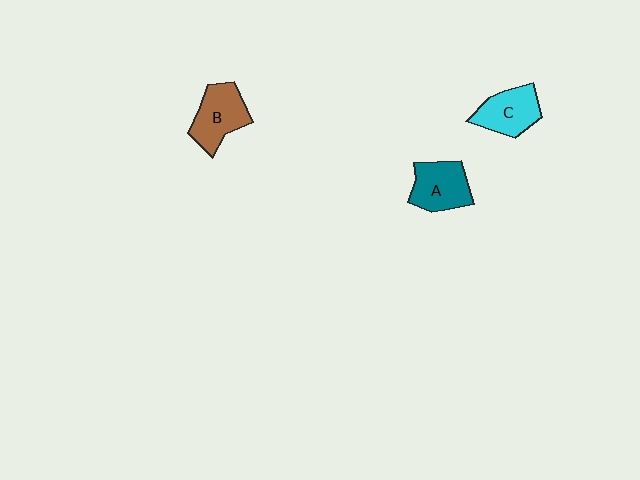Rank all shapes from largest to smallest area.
From largest to smallest: B (brown), A (teal), C (cyan).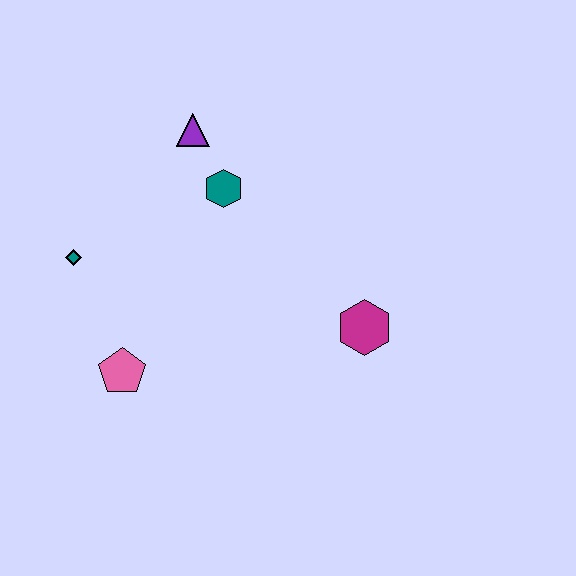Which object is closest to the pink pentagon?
The teal diamond is closest to the pink pentagon.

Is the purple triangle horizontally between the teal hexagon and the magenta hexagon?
No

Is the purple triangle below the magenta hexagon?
No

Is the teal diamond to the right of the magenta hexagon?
No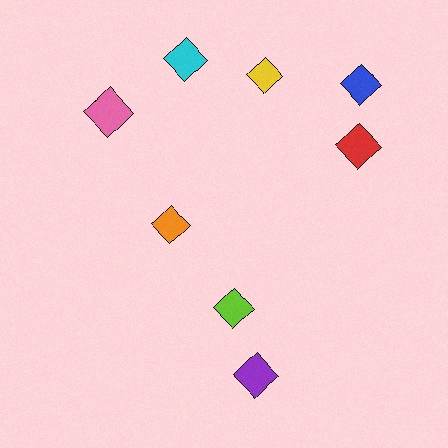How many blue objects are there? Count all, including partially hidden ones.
There is 1 blue object.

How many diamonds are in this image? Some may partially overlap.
There are 8 diamonds.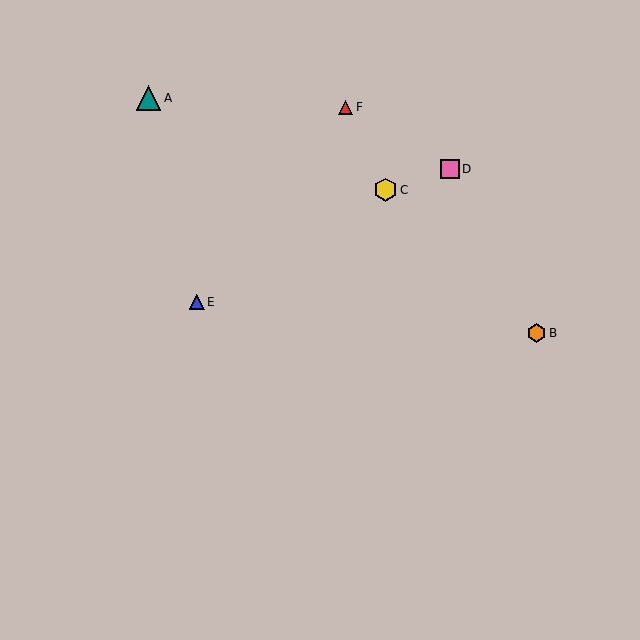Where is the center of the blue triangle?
The center of the blue triangle is at (197, 302).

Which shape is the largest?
The teal triangle (labeled A) is the largest.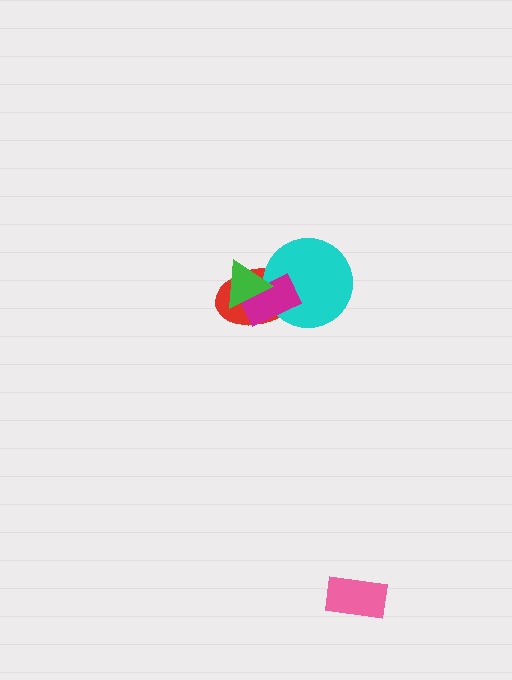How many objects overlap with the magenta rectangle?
3 objects overlap with the magenta rectangle.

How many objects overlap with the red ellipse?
3 objects overlap with the red ellipse.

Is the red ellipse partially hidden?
Yes, it is partially covered by another shape.